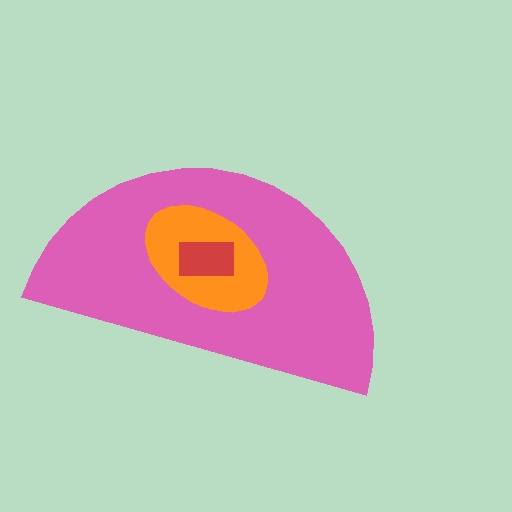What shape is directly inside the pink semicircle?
The orange ellipse.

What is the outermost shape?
The pink semicircle.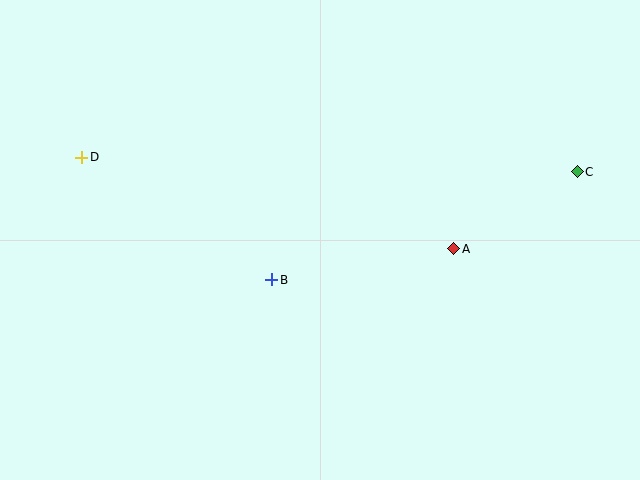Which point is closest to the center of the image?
Point B at (272, 280) is closest to the center.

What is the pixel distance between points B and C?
The distance between B and C is 324 pixels.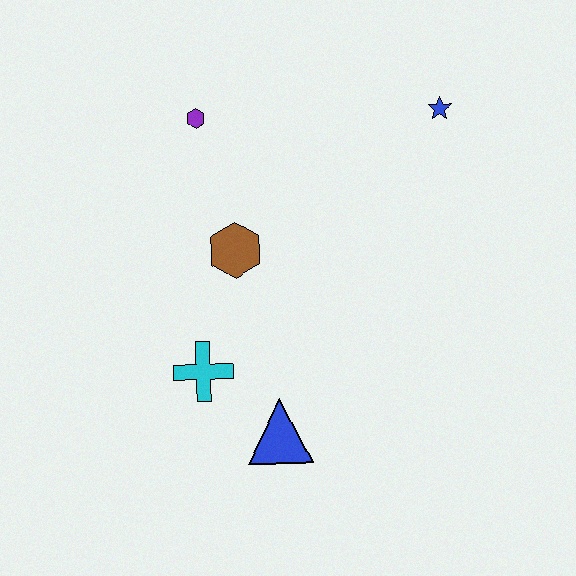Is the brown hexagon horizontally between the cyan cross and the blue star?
Yes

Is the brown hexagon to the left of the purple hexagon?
No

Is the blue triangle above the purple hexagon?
No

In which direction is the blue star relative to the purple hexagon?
The blue star is to the right of the purple hexagon.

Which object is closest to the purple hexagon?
The brown hexagon is closest to the purple hexagon.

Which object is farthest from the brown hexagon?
The blue star is farthest from the brown hexagon.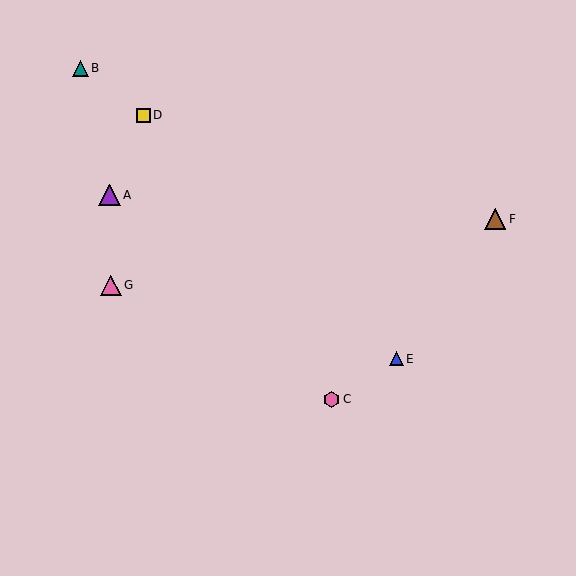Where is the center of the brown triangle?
The center of the brown triangle is at (495, 219).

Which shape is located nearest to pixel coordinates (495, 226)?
The brown triangle (labeled F) at (495, 219) is nearest to that location.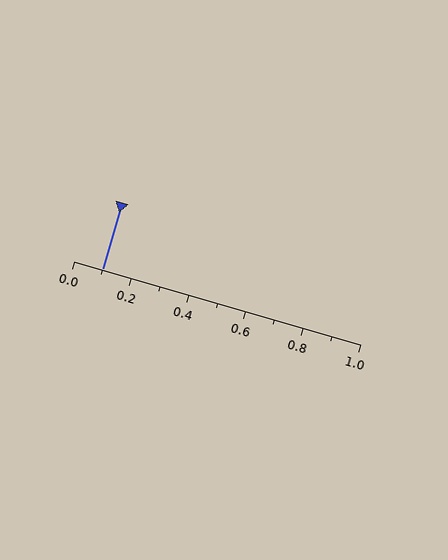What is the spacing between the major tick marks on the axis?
The major ticks are spaced 0.2 apart.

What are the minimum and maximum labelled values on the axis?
The axis runs from 0.0 to 1.0.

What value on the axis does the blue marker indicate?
The marker indicates approximately 0.1.